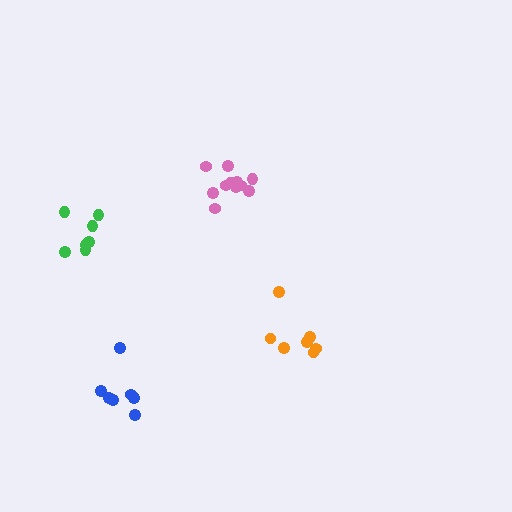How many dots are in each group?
Group 1: 12 dots, Group 2: 7 dots, Group 3: 7 dots, Group 4: 7 dots (33 total).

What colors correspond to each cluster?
The clusters are colored: pink, blue, orange, green.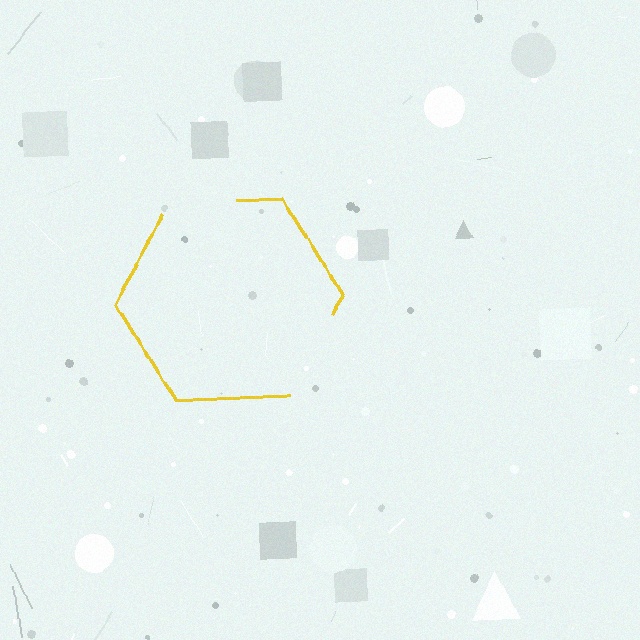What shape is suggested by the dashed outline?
The dashed outline suggests a hexagon.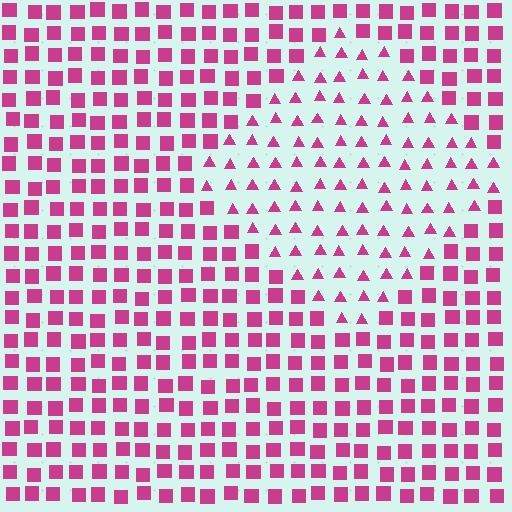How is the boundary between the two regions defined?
The boundary is defined by a change in element shape: triangles inside vs. squares outside. All elements share the same color and spacing.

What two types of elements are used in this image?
The image uses triangles inside the diamond region and squares outside it.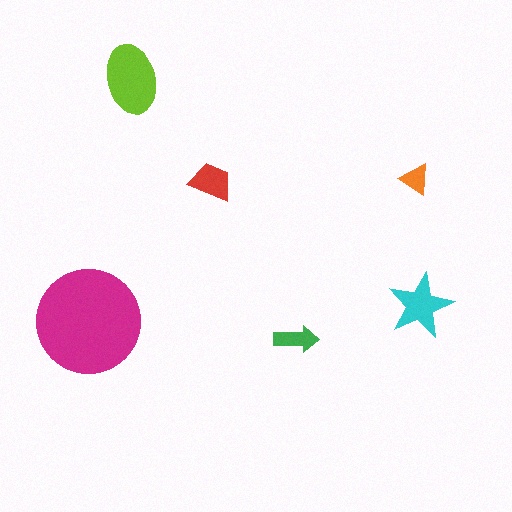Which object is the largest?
The magenta circle.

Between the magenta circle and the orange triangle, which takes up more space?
The magenta circle.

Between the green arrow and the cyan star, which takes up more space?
The cyan star.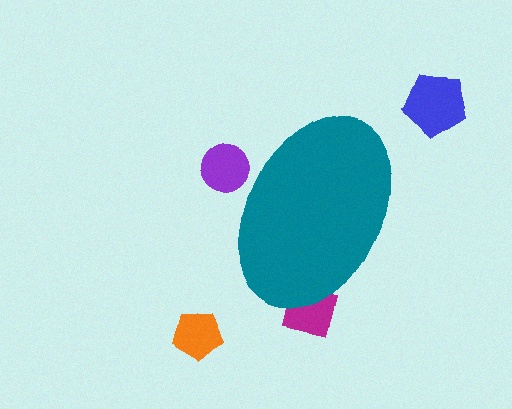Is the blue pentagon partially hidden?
No, the blue pentagon is fully visible.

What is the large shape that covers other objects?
A teal ellipse.